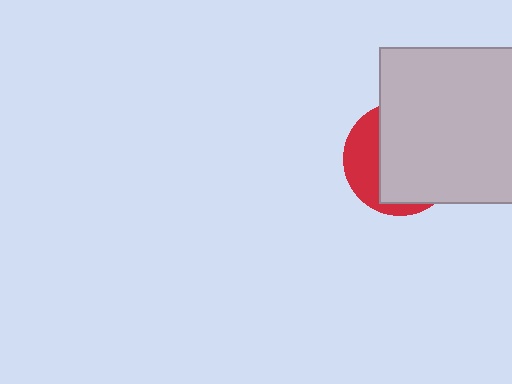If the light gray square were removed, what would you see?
You would see the complete red circle.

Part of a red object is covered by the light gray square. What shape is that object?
It is a circle.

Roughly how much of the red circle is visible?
A small part of it is visible (roughly 33%).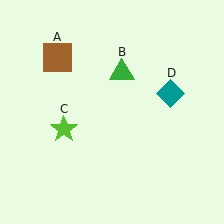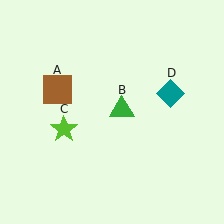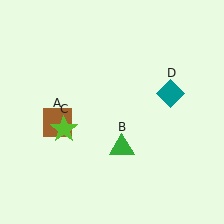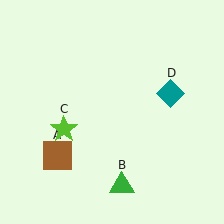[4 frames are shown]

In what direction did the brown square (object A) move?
The brown square (object A) moved down.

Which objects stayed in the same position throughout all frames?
Lime star (object C) and teal diamond (object D) remained stationary.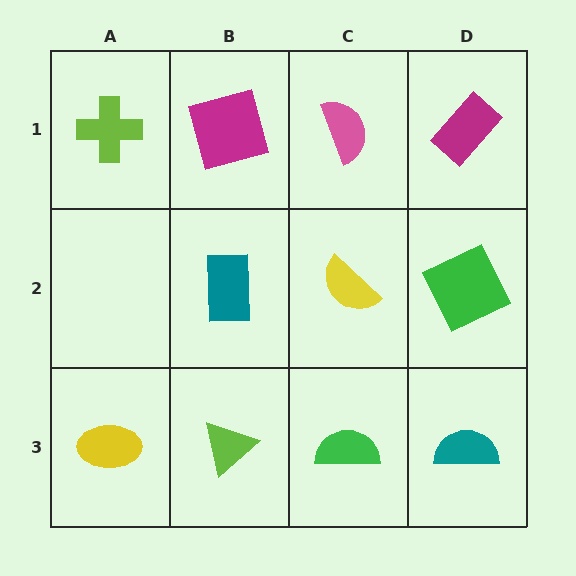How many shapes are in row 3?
4 shapes.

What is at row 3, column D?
A teal semicircle.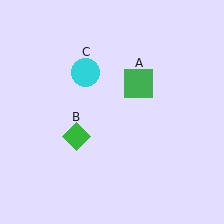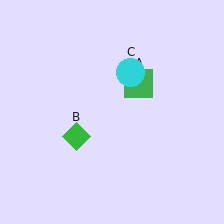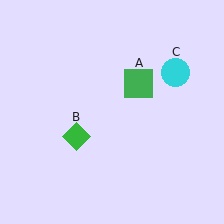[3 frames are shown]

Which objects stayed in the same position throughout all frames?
Green square (object A) and green diamond (object B) remained stationary.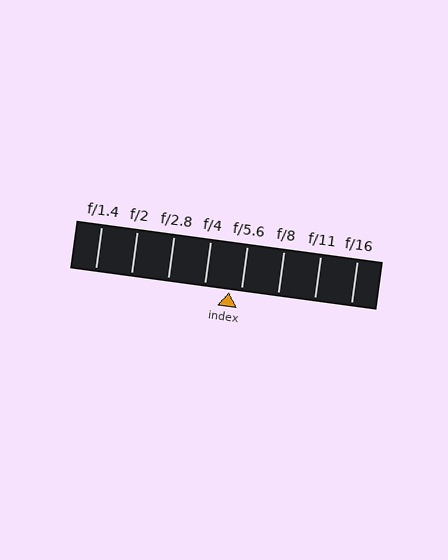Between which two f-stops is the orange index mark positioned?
The index mark is between f/4 and f/5.6.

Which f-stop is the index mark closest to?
The index mark is closest to f/5.6.